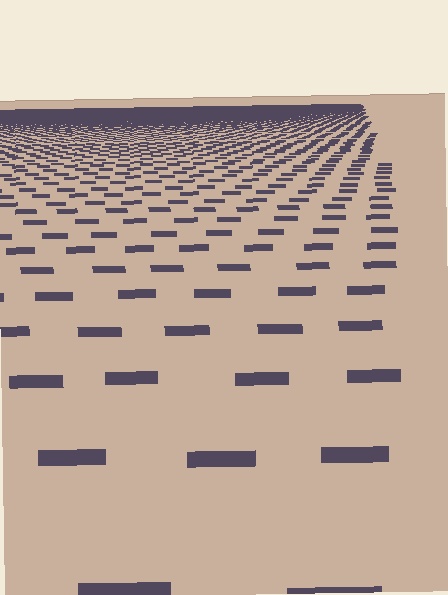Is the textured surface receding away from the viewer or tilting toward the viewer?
The surface is receding away from the viewer. Texture elements get smaller and denser toward the top.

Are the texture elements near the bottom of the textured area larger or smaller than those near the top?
Larger. Near the bottom, elements are closer to the viewer and appear at a bigger on-screen size.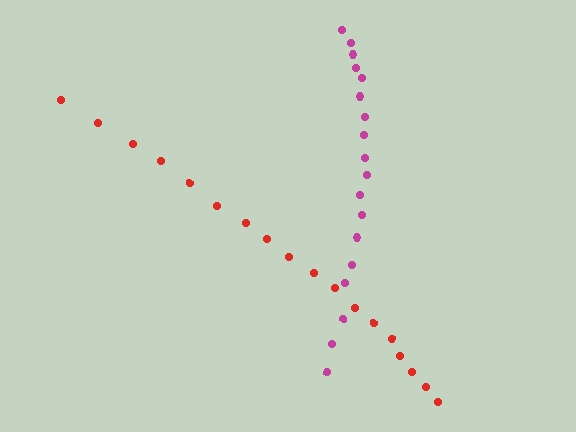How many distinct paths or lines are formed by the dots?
There are 2 distinct paths.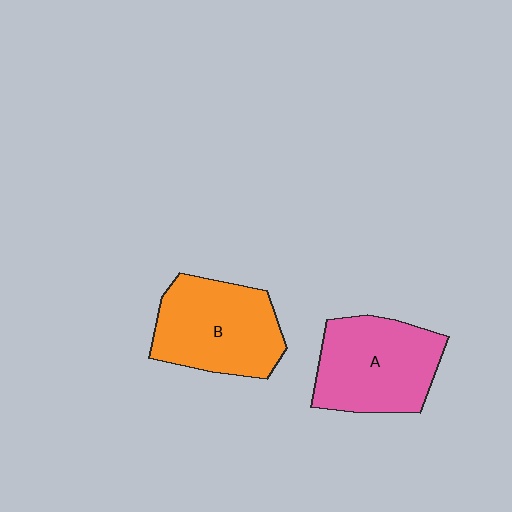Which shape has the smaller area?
Shape A (pink).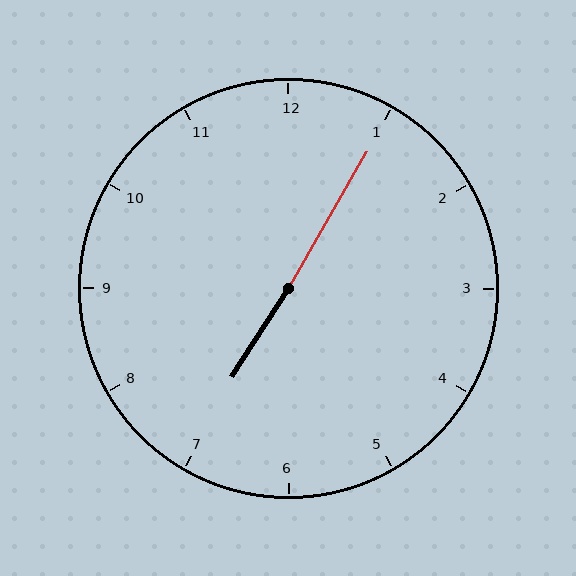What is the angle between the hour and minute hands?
Approximately 178 degrees.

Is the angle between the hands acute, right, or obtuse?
It is obtuse.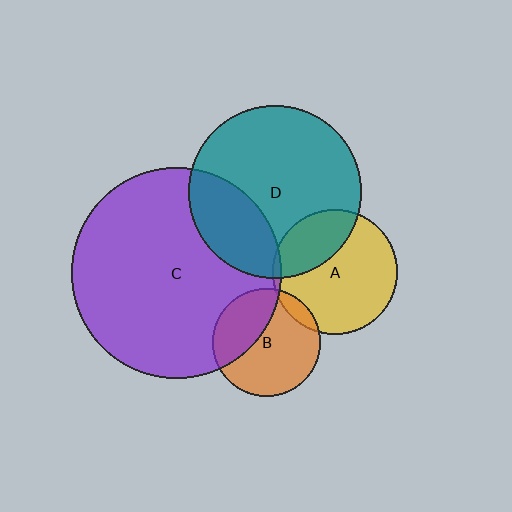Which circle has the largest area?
Circle C (purple).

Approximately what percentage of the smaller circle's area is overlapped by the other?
Approximately 25%.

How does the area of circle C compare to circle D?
Approximately 1.5 times.